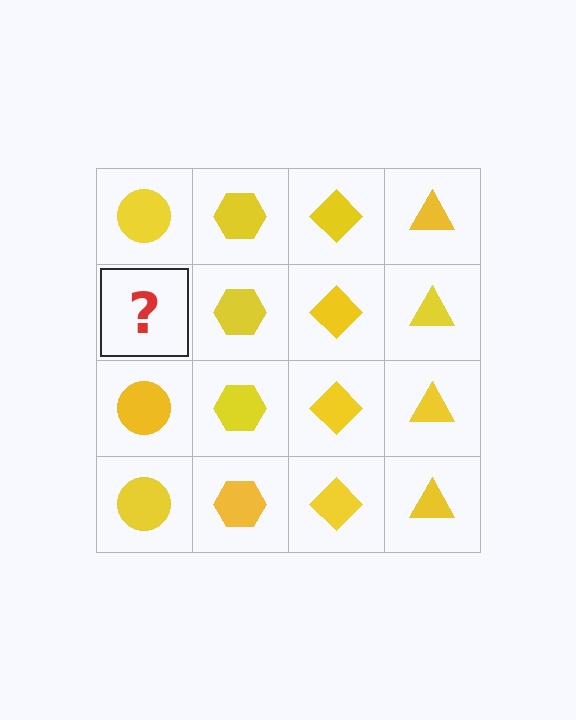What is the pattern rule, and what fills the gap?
The rule is that each column has a consistent shape. The gap should be filled with a yellow circle.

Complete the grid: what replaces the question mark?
The question mark should be replaced with a yellow circle.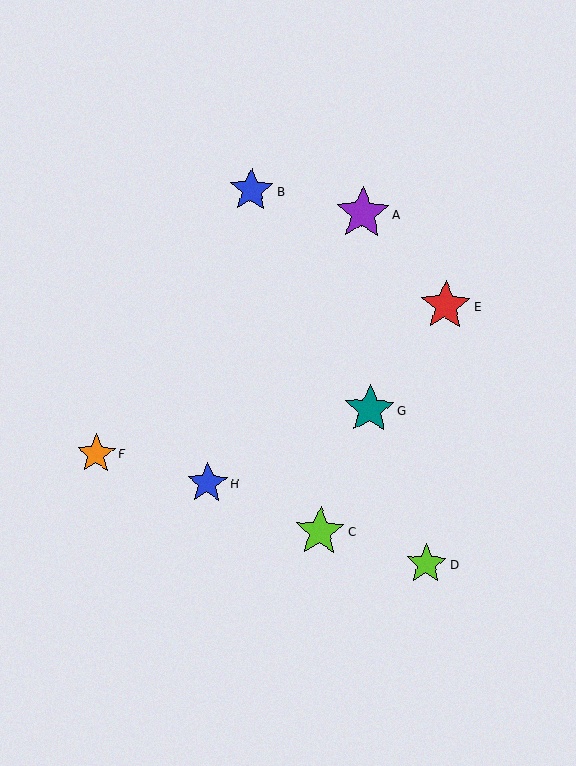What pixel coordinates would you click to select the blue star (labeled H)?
Click at (207, 483) to select the blue star H.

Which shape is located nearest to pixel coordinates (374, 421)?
The teal star (labeled G) at (370, 410) is nearest to that location.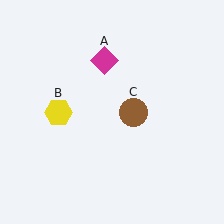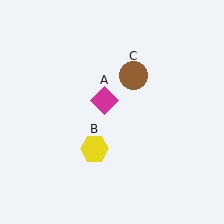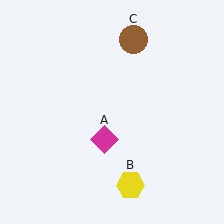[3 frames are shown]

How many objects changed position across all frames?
3 objects changed position: magenta diamond (object A), yellow hexagon (object B), brown circle (object C).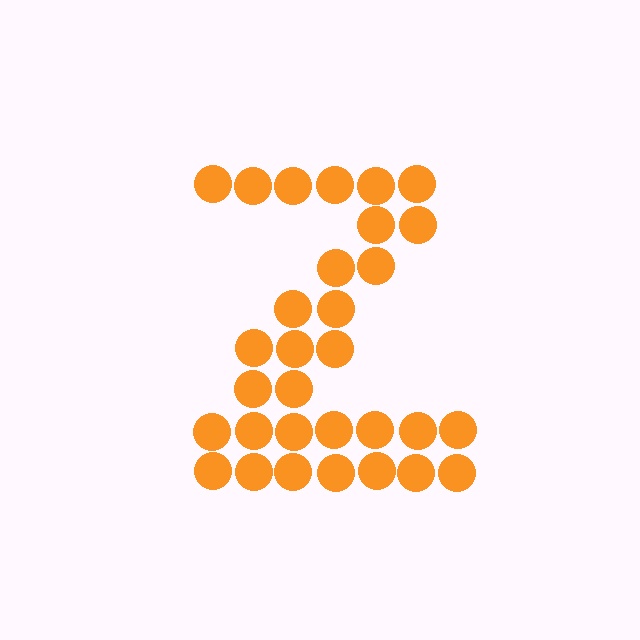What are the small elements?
The small elements are circles.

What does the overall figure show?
The overall figure shows the letter Z.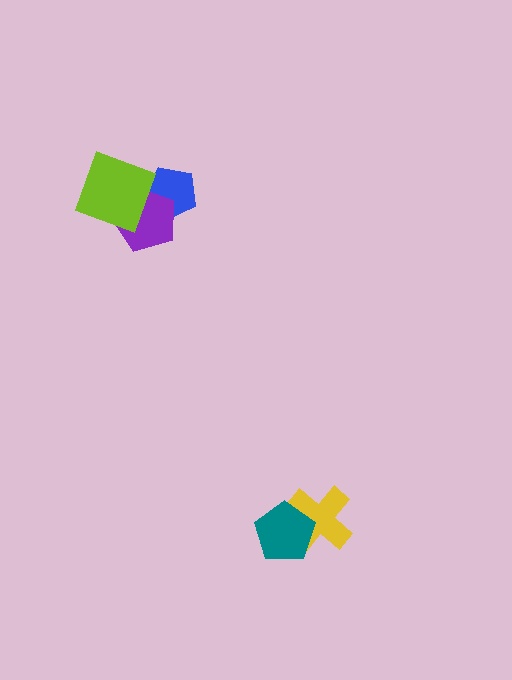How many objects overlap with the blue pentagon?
2 objects overlap with the blue pentagon.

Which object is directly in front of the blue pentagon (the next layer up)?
The purple pentagon is directly in front of the blue pentagon.